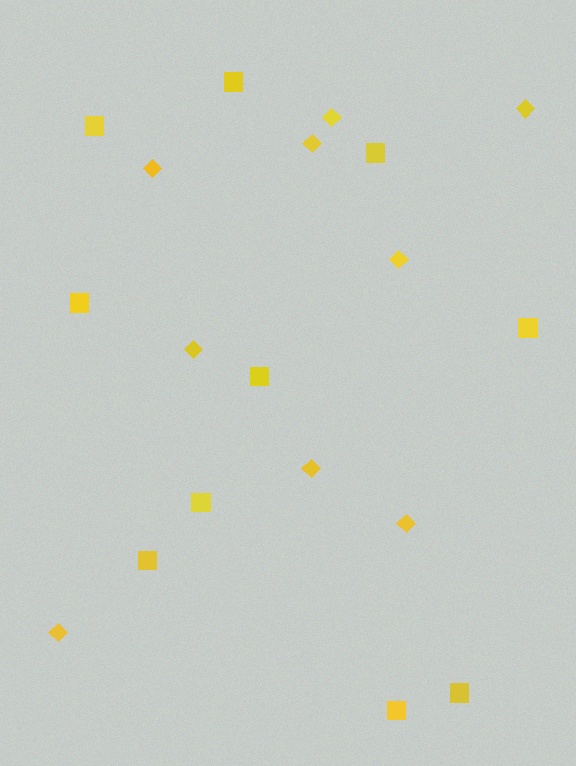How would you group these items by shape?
There are 2 groups: one group of squares (10) and one group of diamonds (9).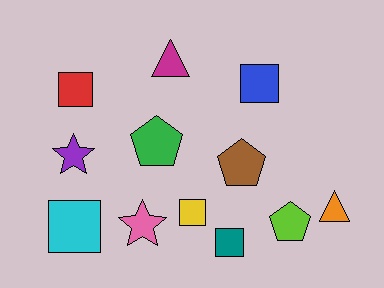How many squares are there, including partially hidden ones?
There are 5 squares.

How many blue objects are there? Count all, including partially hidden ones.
There is 1 blue object.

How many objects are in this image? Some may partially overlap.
There are 12 objects.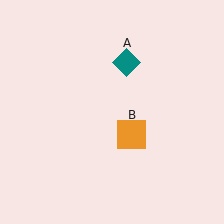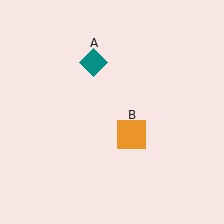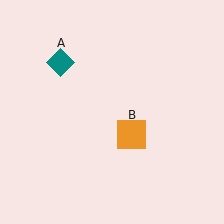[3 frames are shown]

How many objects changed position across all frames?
1 object changed position: teal diamond (object A).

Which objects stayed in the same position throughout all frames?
Orange square (object B) remained stationary.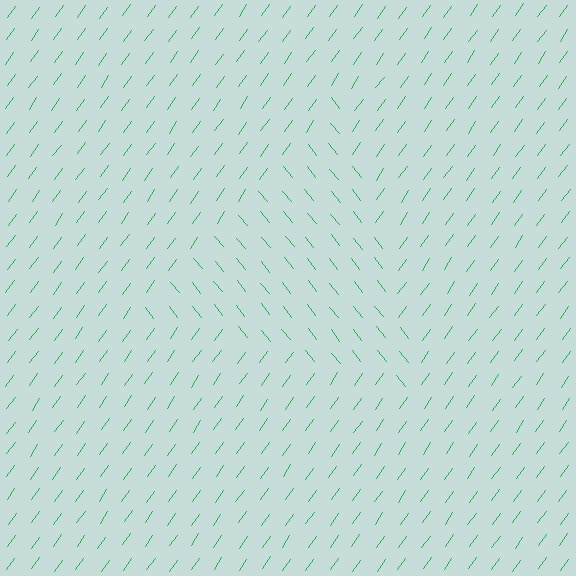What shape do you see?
I see a triangle.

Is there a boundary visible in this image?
Yes, there is a texture boundary formed by a change in line orientation.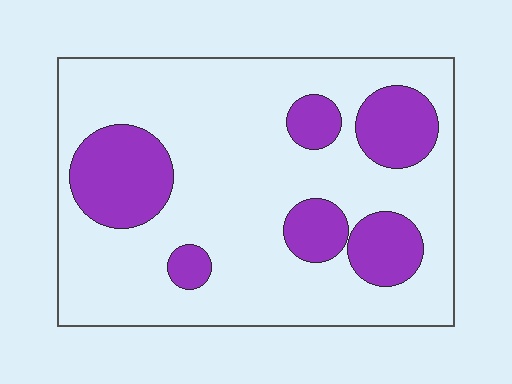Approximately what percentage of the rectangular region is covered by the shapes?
Approximately 25%.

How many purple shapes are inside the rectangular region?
6.